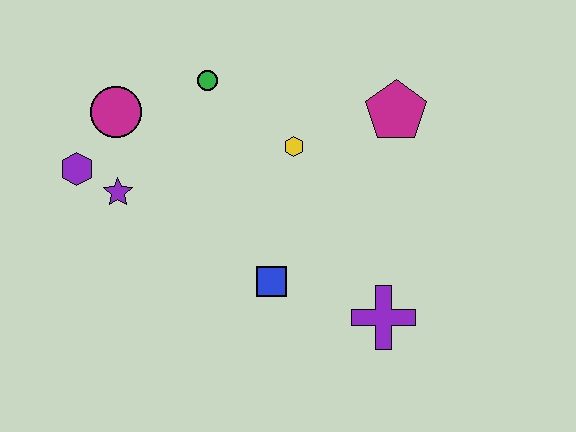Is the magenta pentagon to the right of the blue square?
Yes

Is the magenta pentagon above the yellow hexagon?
Yes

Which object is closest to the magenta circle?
The purple hexagon is closest to the magenta circle.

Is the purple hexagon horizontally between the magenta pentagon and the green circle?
No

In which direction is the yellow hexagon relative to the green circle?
The yellow hexagon is to the right of the green circle.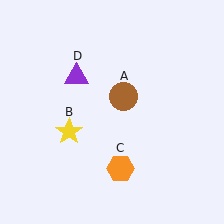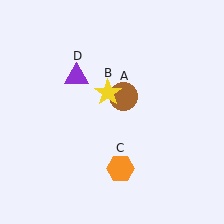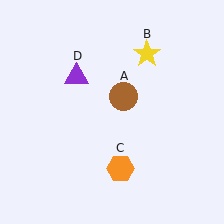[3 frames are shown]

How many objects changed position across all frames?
1 object changed position: yellow star (object B).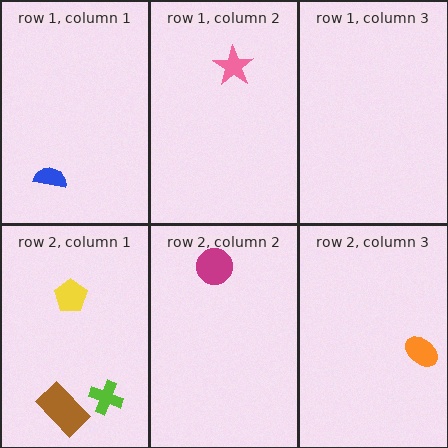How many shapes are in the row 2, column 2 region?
1.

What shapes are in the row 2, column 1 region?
The brown rectangle, the yellow pentagon, the lime cross.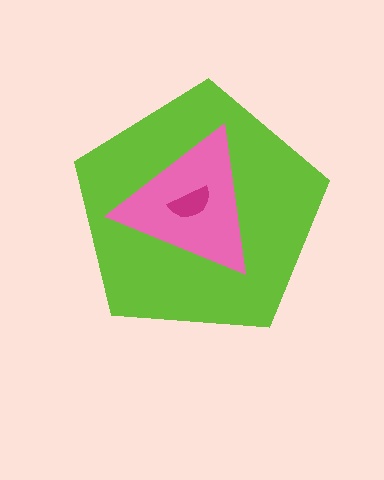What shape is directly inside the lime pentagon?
The pink triangle.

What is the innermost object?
The magenta semicircle.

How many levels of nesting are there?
3.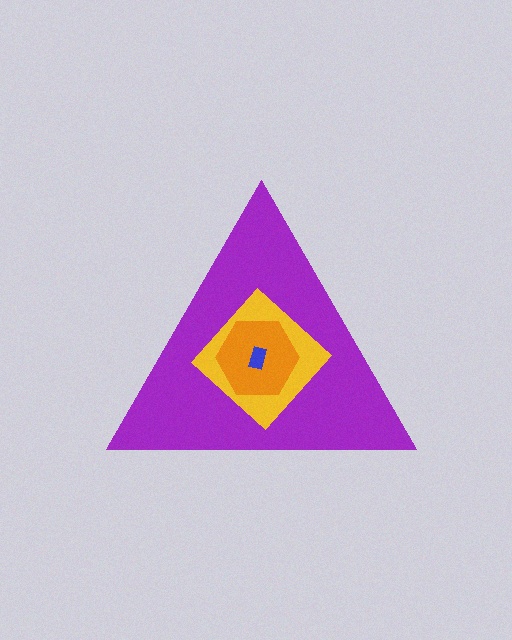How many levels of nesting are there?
4.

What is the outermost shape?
The purple triangle.